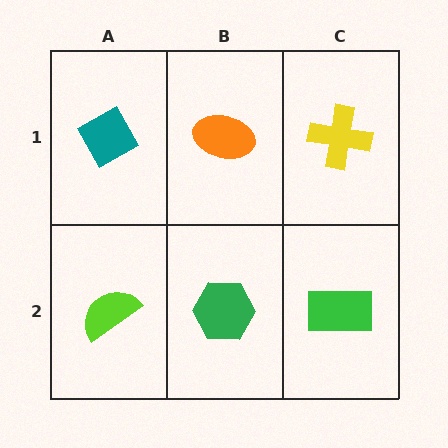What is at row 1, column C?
A yellow cross.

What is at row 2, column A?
A lime semicircle.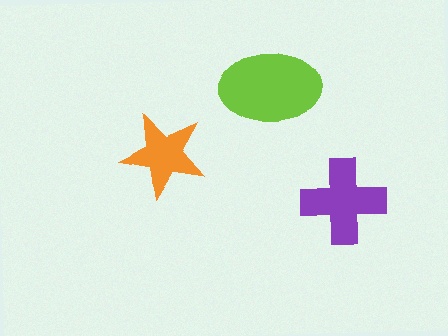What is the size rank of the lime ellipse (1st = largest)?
1st.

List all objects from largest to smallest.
The lime ellipse, the purple cross, the orange star.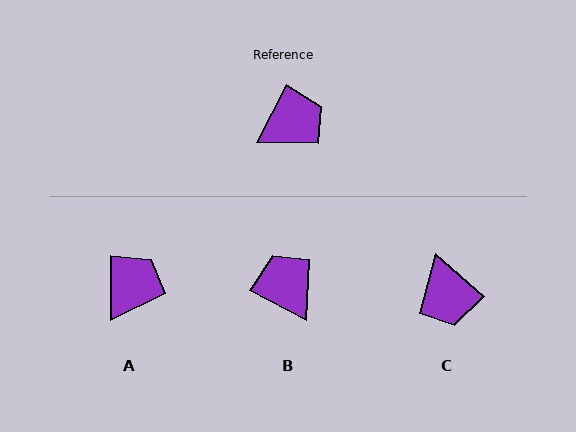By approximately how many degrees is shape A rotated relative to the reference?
Approximately 27 degrees counter-clockwise.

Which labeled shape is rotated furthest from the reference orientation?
C, about 104 degrees away.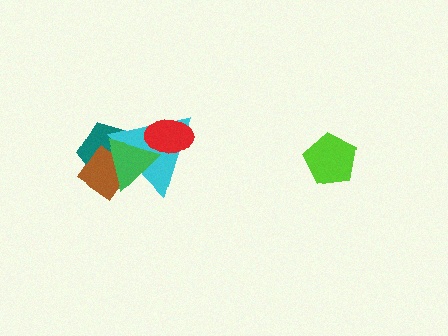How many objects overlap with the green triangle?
4 objects overlap with the green triangle.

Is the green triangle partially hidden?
Yes, it is partially covered by another shape.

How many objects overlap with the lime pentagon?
0 objects overlap with the lime pentagon.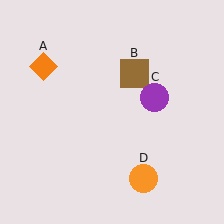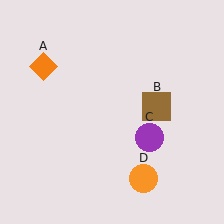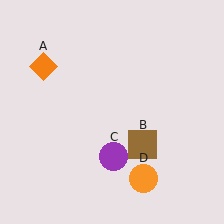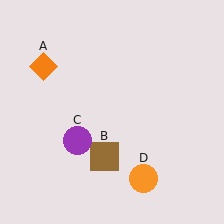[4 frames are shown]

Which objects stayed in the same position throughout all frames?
Orange diamond (object A) and orange circle (object D) remained stationary.